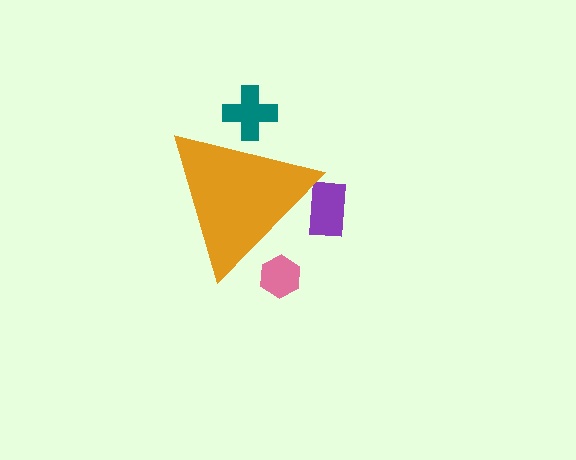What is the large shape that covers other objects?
An orange triangle.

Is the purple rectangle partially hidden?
Yes, the purple rectangle is partially hidden behind the orange triangle.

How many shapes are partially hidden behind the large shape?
3 shapes are partially hidden.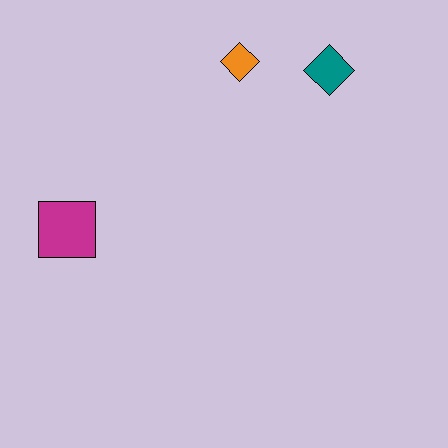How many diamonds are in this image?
There are 2 diamonds.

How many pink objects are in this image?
There are no pink objects.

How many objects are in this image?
There are 3 objects.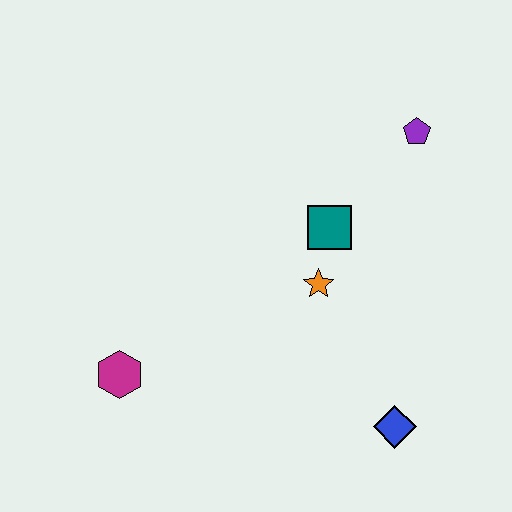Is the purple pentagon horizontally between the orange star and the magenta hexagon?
No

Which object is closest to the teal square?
The orange star is closest to the teal square.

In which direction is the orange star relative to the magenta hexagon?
The orange star is to the right of the magenta hexagon.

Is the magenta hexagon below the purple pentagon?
Yes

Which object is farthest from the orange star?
The magenta hexagon is farthest from the orange star.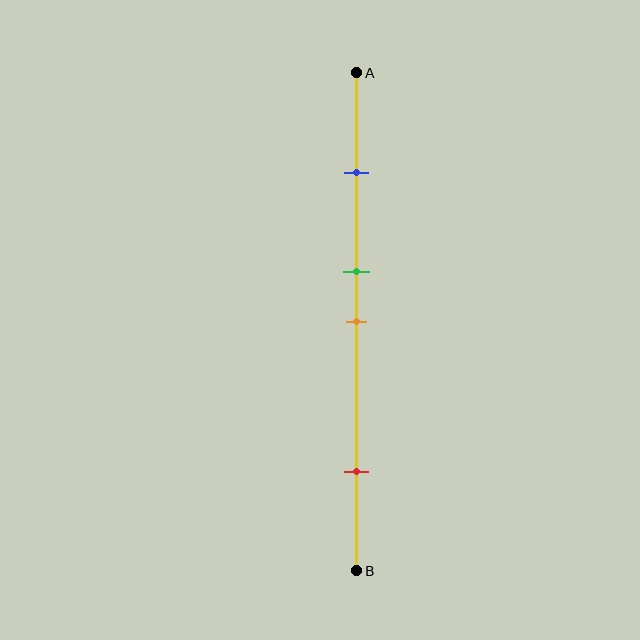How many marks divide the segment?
There are 4 marks dividing the segment.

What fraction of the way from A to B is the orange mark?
The orange mark is approximately 50% (0.5) of the way from A to B.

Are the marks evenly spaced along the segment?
No, the marks are not evenly spaced.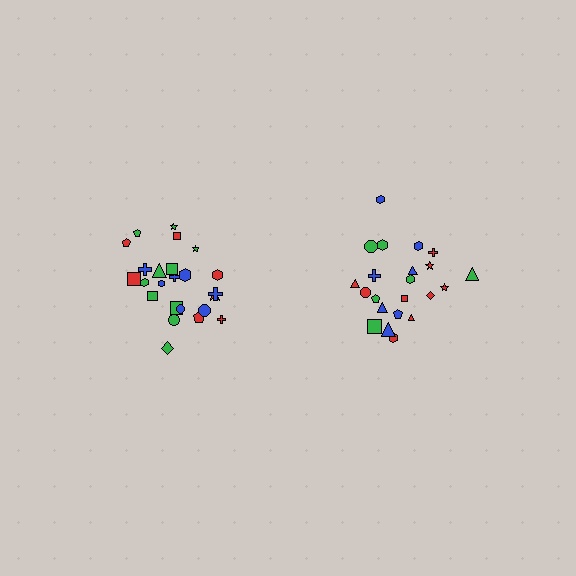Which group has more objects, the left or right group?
The left group.